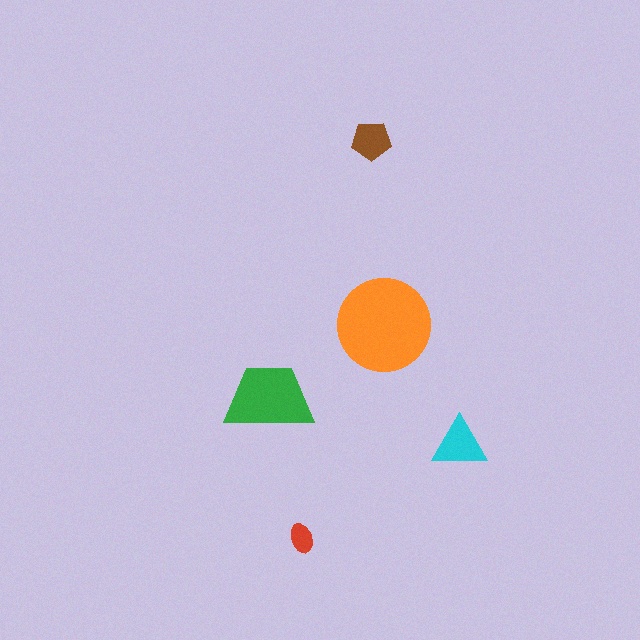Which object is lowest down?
The red ellipse is bottommost.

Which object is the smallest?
The red ellipse.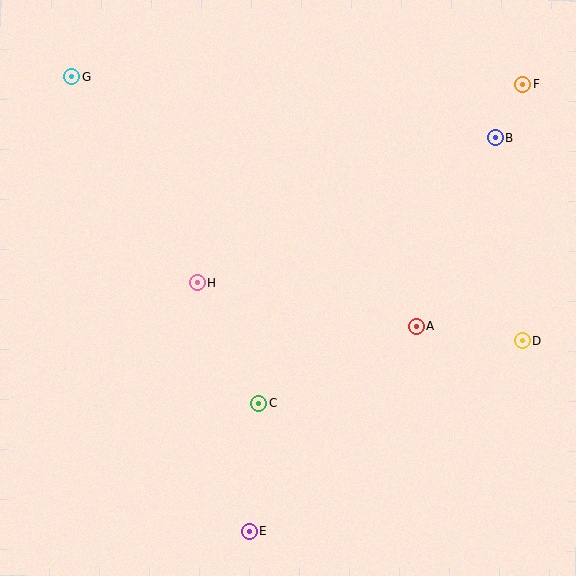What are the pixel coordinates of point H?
Point H is at (197, 282).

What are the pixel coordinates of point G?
Point G is at (72, 76).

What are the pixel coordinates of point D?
Point D is at (522, 341).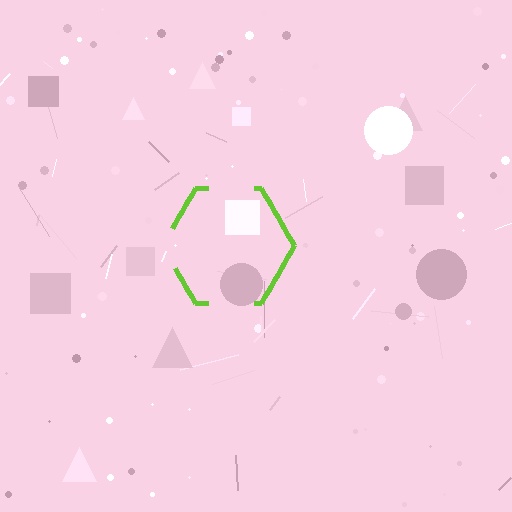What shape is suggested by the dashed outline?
The dashed outline suggests a hexagon.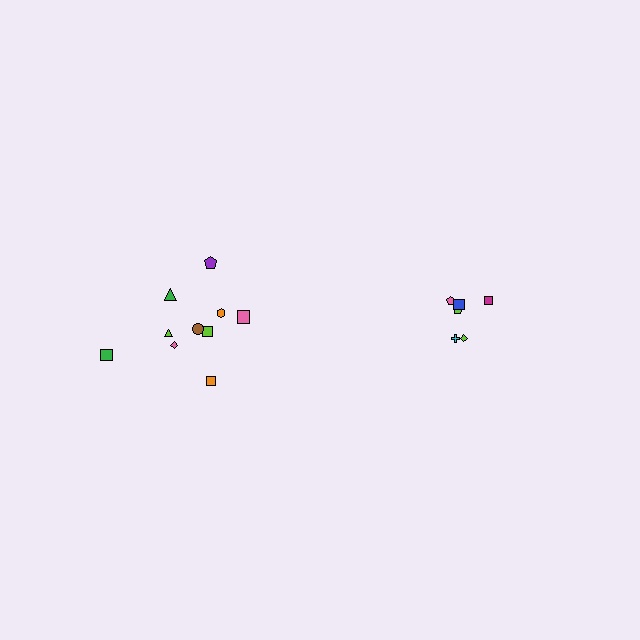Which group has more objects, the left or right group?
The left group.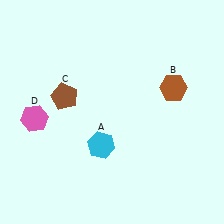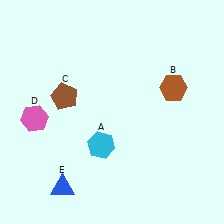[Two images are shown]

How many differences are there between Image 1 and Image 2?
There is 1 difference between the two images.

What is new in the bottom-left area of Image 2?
A blue triangle (E) was added in the bottom-left area of Image 2.